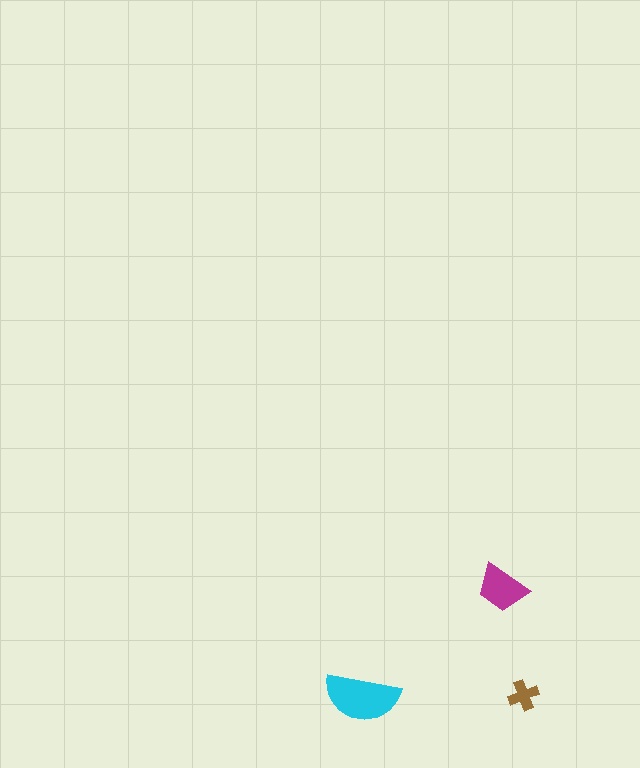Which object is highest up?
The magenta trapezoid is topmost.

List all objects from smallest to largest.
The brown cross, the magenta trapezoid, the cyan semicircle.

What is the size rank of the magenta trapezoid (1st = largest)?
2nd.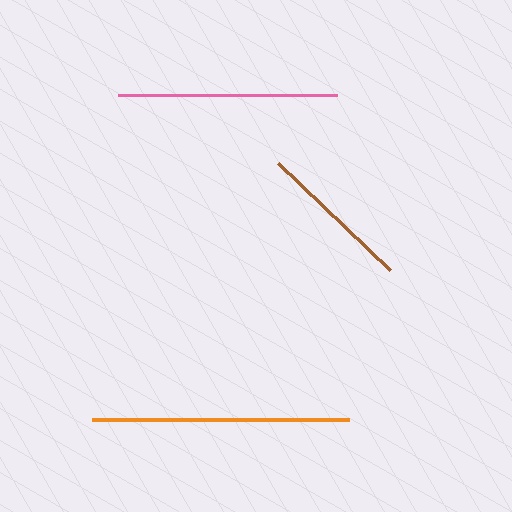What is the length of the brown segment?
The brown segment is approximately 155 pixels long.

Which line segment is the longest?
The orange line is the longest at approximately 256 pixels.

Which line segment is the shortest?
The brown line is the shortest at approximately 155 pixels.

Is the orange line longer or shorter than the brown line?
The orange line is longer than the brown line.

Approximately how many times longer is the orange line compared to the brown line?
The orange line is approximately 1.7 times the length of the brown line.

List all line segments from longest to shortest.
From longest to shortest: orange, pink, brown.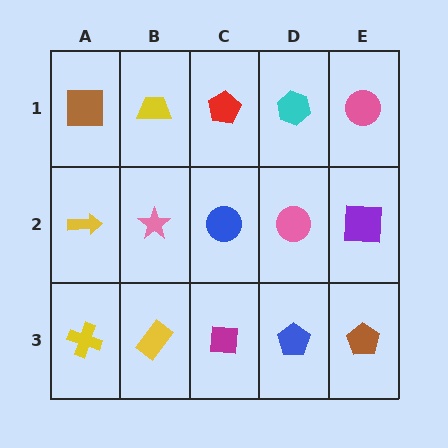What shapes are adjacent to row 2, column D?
A cyan hexagon (row 1, column D), a blue pentagon (row 3, column D), a blue circle (row 2, column C), a purple square (row 2, column E).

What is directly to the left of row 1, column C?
A yellow trapezoid.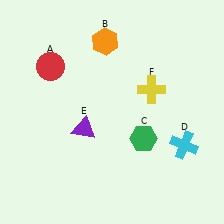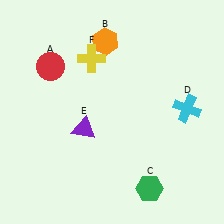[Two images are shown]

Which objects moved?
The objects that moved are: the green hexagon (C), the cyan cross (D), the yellow cross (F).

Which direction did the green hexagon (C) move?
The green hexagon (C) moved down.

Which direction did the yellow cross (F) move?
The yellow cross (F) moved left.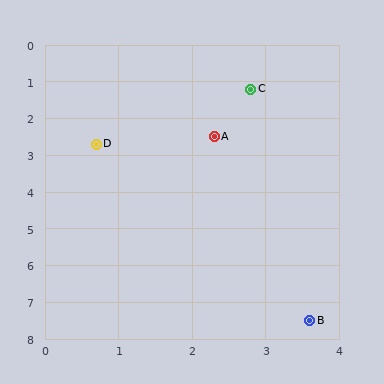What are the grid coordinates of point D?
Point D is at approximately (0.7, 2.7).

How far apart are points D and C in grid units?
Points D and C are about 2.6 grid units apart.